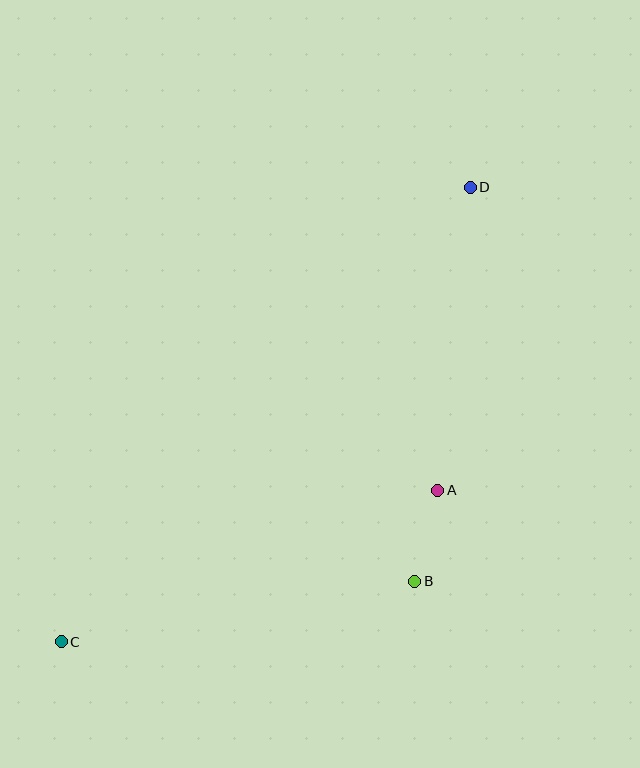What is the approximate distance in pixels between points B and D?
The distance between B and D is approximately 398 pixels.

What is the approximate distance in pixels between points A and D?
The distance between A and D is approximately 304 pixels.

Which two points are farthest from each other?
Points C and D are farthest from each other.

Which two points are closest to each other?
Points A and B are closest to each other.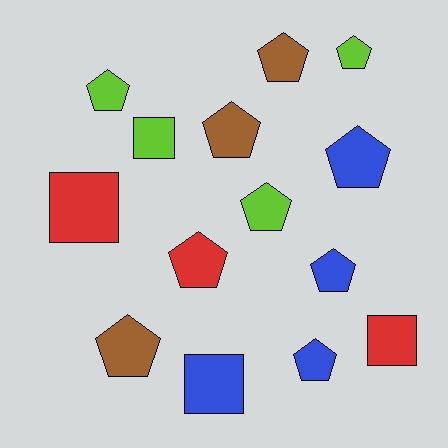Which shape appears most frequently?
Pentagon, with 10 objects.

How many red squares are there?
There are 2 red squares.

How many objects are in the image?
There are 14 objects.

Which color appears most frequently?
Blue, with 4 objects.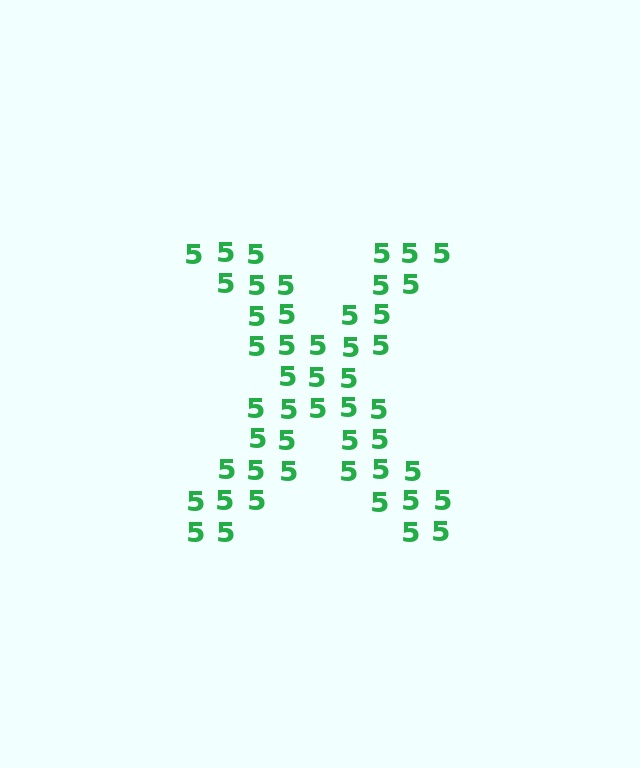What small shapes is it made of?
It is made of small digit 5's.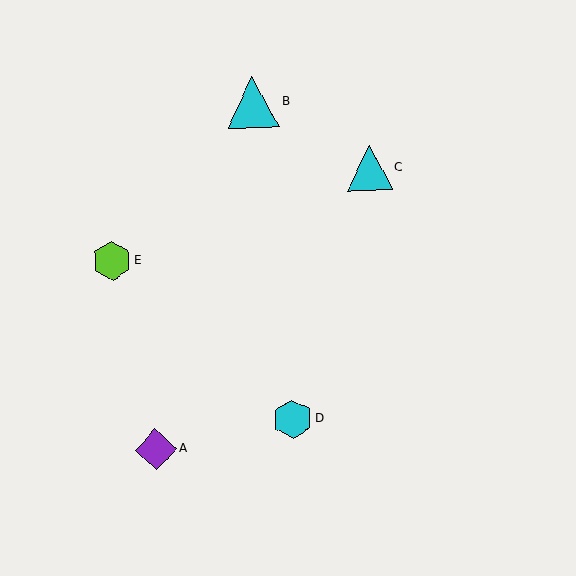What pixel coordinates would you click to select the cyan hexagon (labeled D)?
Click at (293, 419) to select the cyan hexagon D.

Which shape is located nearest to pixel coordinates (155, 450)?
The purple diamond (labeled A) at (156, 449) is nearest to that location.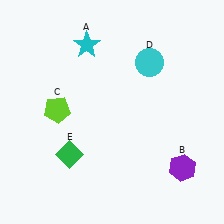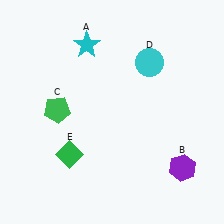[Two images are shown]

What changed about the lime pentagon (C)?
In Image 1, C is lime. In Image 2, it changed to green.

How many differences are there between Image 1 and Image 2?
There is 1 difference between the two images.